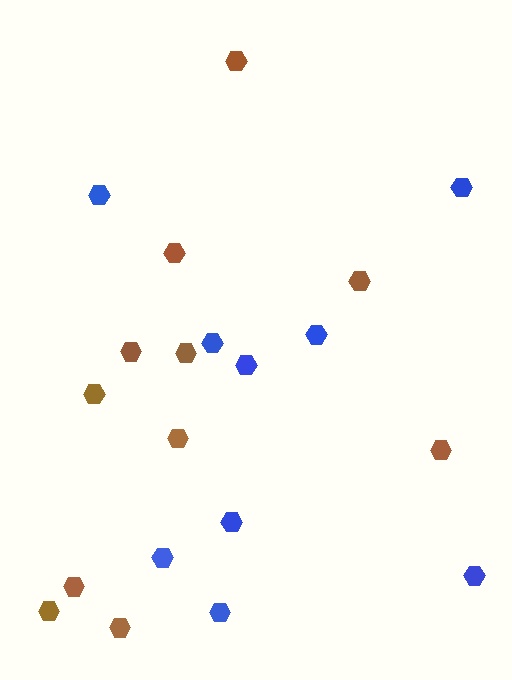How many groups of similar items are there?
There are 2 groups: one group of brown hexagons (11) and one group of blue hexagons (9).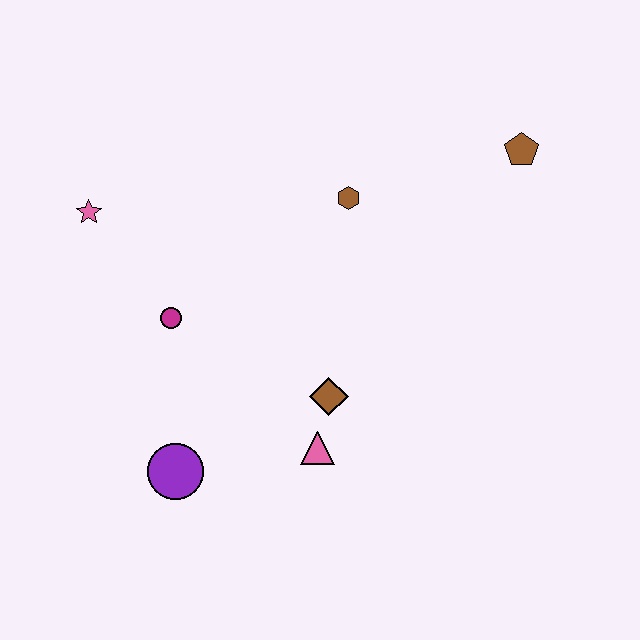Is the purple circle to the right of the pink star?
Yes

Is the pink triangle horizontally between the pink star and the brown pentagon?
Yes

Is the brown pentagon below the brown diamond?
No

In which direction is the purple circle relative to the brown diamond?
The purple circle is to the left of the brown diamond.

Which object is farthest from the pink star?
The brown pentagon is farthest from the pink star.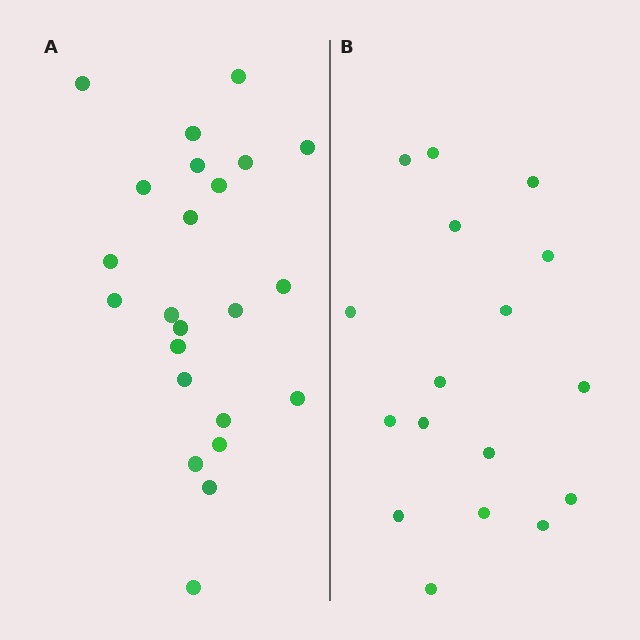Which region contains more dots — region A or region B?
Region A (the left region) has more dots.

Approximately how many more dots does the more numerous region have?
Region A has about 6 more dots than region B.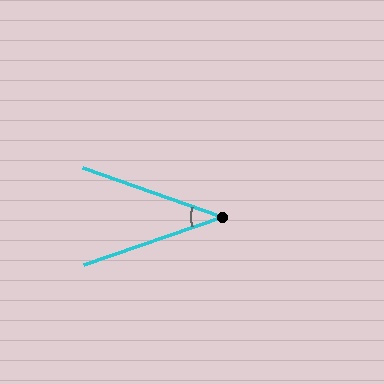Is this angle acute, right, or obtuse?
It is acute.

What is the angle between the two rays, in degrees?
Approximately 39 degrees.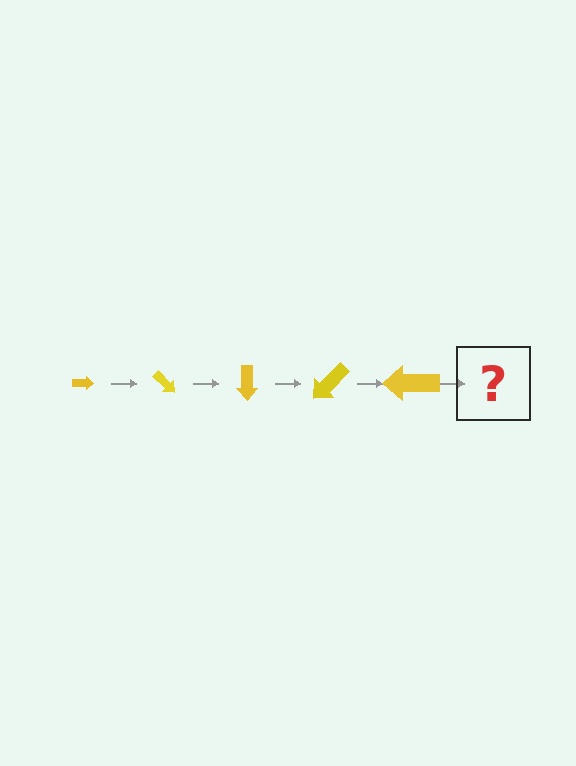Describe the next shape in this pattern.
It should be an arrow, larger than the previous one and rotated 225 degrees from the start.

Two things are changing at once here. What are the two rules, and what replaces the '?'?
The two rules are that the arrow grows larger each step and it rotates 45 degrees each step. The '?' should be an arrow, larger than the previous one and rotated 225 degrees from the start.